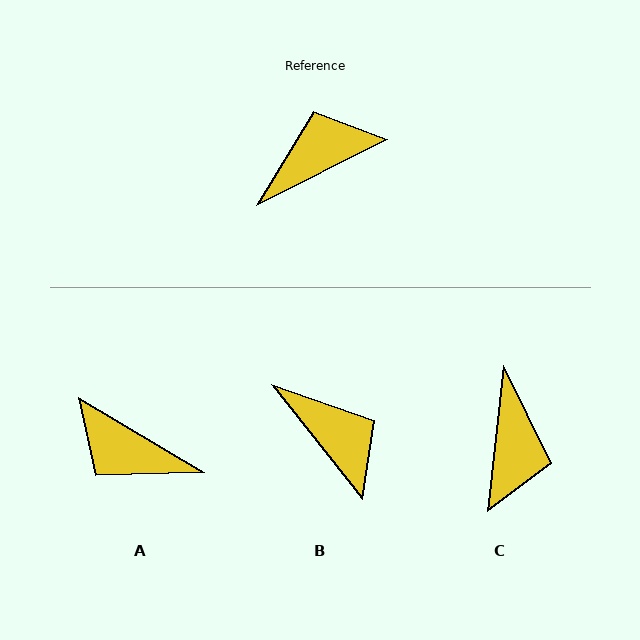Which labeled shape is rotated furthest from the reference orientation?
A, about 123 degrees away.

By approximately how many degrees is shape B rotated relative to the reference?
Approximately 78 degrees clockwise.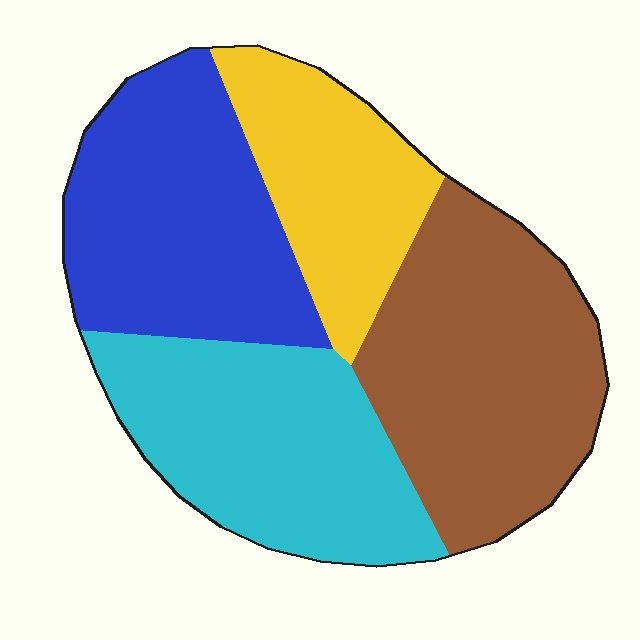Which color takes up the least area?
Yellow, at roughly 20%.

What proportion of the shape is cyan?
Cyan takes up between a quarter and a half of the shape.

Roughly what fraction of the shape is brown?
Brown takes up about one third (1/3) of the shape.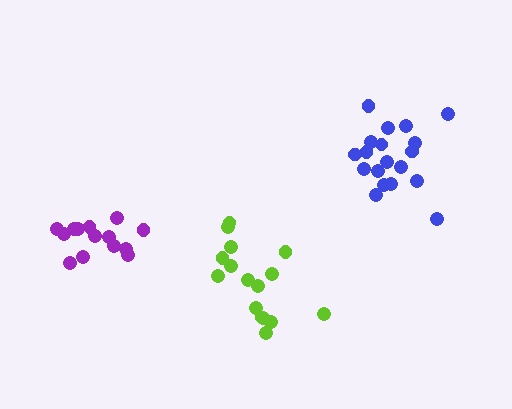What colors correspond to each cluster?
The clusters are colored: blue, lime, purple.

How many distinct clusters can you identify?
There are 3 distinct clusters.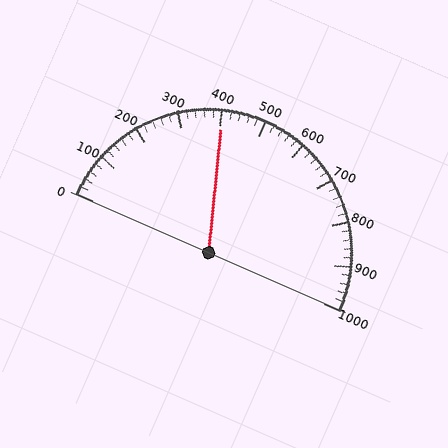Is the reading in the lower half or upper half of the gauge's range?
The reading is in the lower half of the range (0 to 1000).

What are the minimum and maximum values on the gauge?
The gauge ranges from 0 to 1000.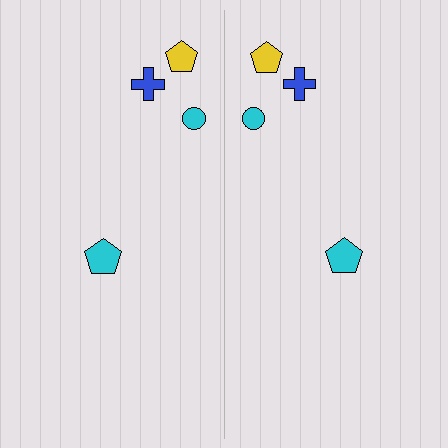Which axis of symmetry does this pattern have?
The pattern has a vertical axis of symmetry running through the center of the image.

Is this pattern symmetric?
Yes, this pattern has bilateral (reflection) symmetry.